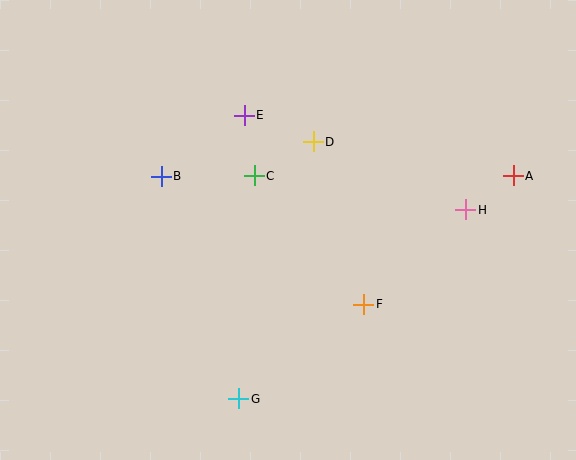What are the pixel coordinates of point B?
Point B is at (161, 176).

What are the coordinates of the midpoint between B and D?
The midpoint between B and D is at (237, 159).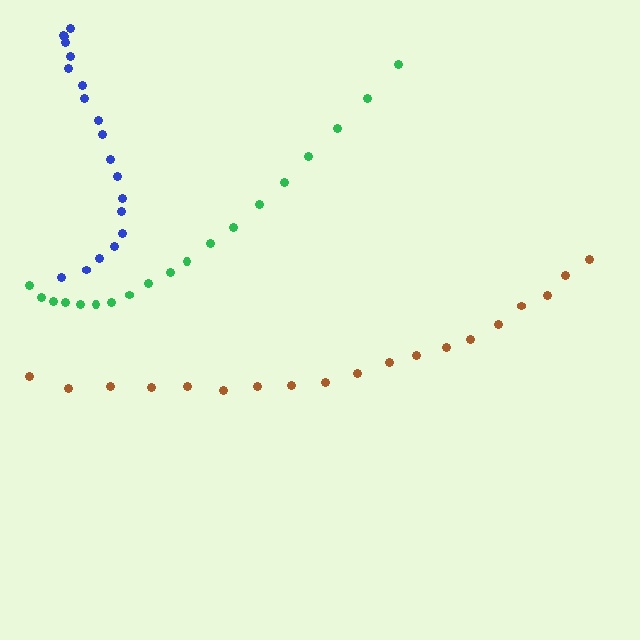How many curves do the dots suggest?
There are 3 distinct paths.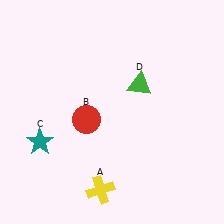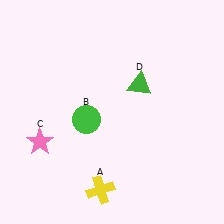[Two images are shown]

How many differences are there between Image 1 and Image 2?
There are 2 differences between the two images.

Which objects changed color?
B changed from red to green. C changed from teal to pink.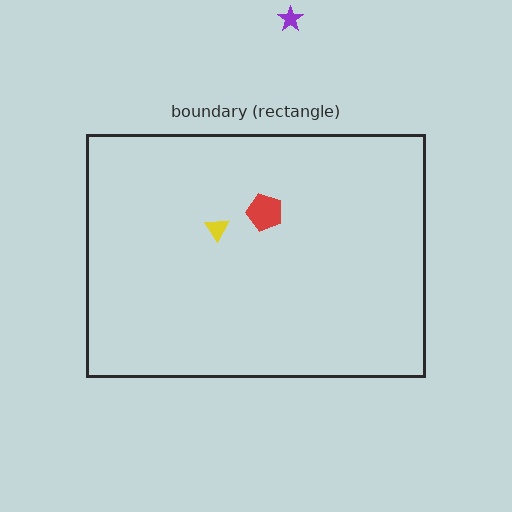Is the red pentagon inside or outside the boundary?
Inside.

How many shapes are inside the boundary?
2 inside, 1 outside.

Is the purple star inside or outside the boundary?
Outside.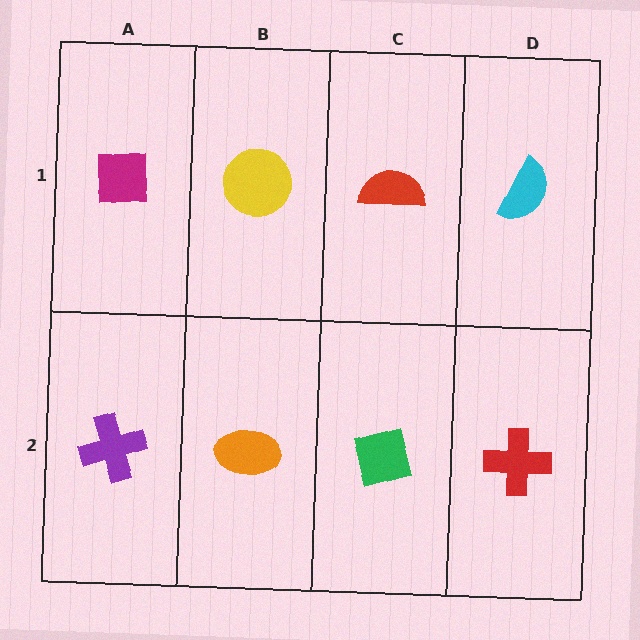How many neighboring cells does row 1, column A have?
2.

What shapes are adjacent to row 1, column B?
An orange ellipse (row 2, column B), a magenta square (row 1, column A), a red semicircle (row 1, column C).